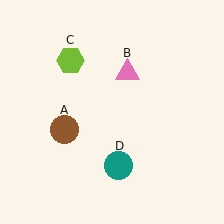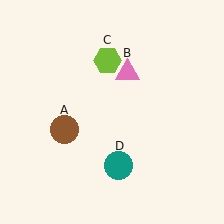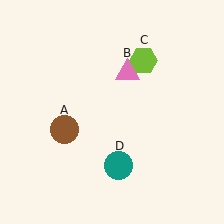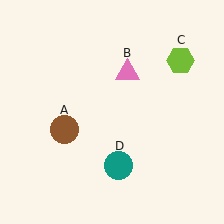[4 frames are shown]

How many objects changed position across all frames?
1 object changed position: lime hexagon (object C).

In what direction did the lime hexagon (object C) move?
The lime hexagon (object C) moved right.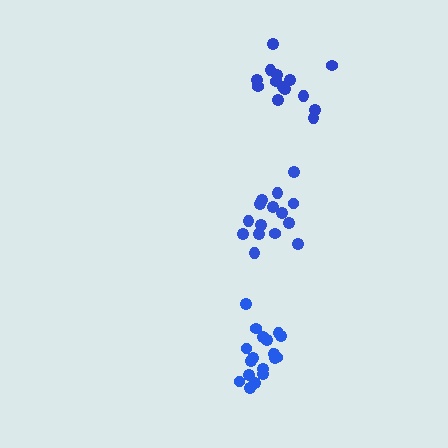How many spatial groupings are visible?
There are 3 spatial groupings.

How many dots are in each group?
Group 1: 14 dots, Group 2: 19 dots, Group 3: 15 dots (48 total).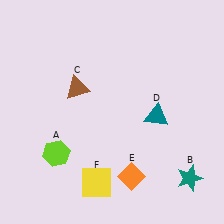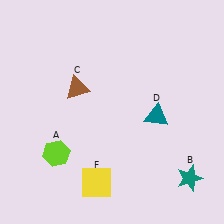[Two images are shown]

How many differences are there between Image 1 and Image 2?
There is 1 difference between the two images.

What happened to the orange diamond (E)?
The orange diamond (E) was removed in Image 2. It was in the bottom-right area of Image 1.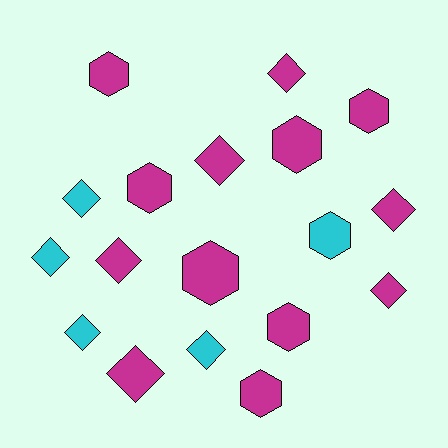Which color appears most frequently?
Magenta, with 13 objects.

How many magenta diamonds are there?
There are 6 magenta diamonds.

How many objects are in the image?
There are 18 objects.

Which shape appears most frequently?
Diamond, with 10 objects.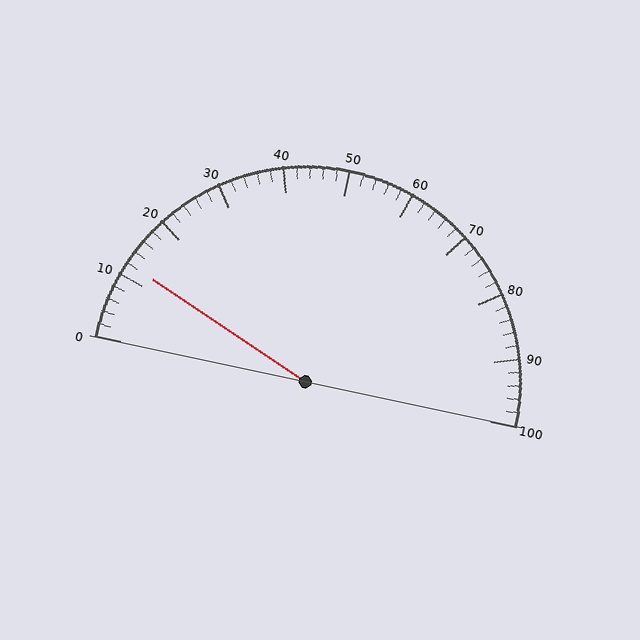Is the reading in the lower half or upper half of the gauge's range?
The reading is in the lower half of the range (0 to 100).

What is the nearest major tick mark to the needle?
The nearest major tick mark is 10.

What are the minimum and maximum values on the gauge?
The gauge ranges from 0 to 100.